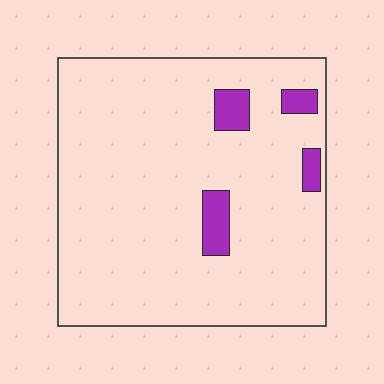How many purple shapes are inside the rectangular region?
4.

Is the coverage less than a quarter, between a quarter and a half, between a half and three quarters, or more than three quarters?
Less than a quarter.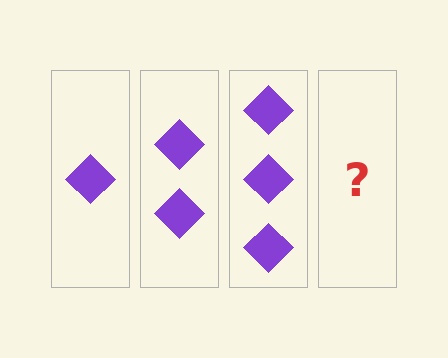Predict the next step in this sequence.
The next step is 4 diamonds.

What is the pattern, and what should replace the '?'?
The pattern is that each step adds one more diamond. The '?' should be 4 diamonds.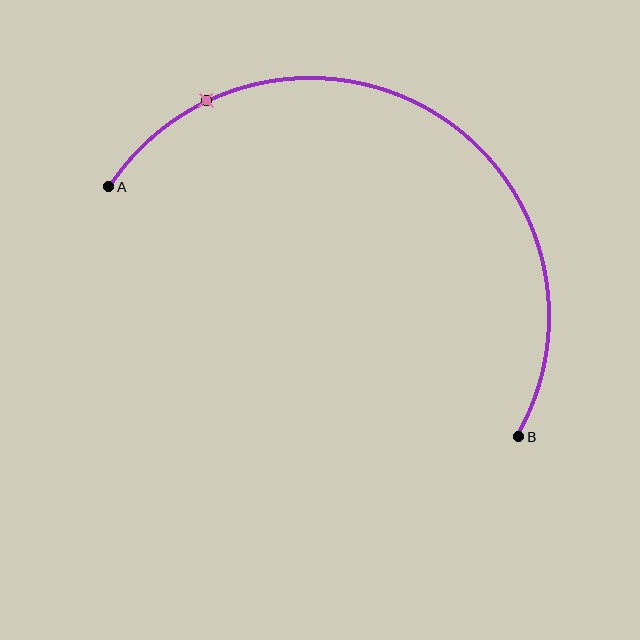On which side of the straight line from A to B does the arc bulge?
The arc bulges above the straight line connecting A and B.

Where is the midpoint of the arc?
The arc midpoint is the point on the curve farthest from the straight line joining A and B. It sits above that line.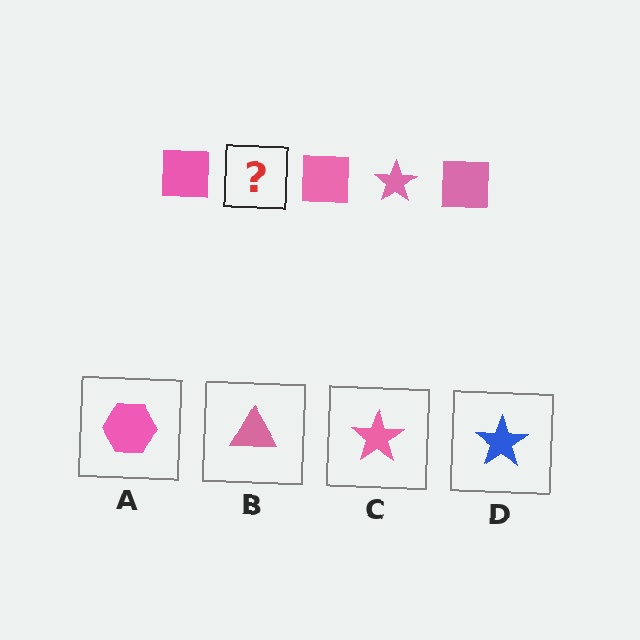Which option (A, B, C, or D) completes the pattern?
C.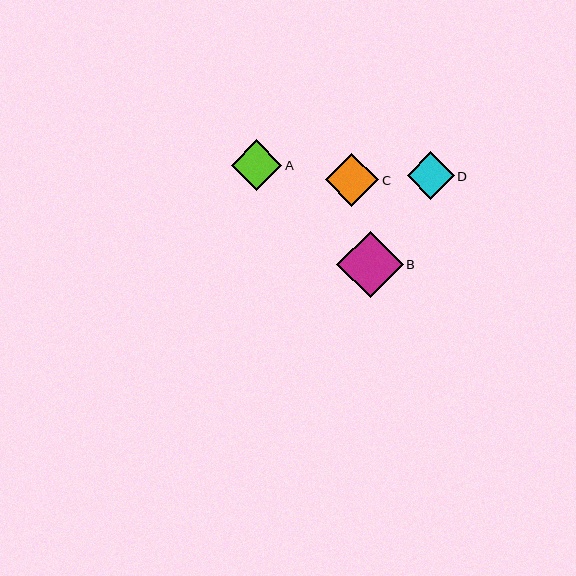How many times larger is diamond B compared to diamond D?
Diamond B is approximately 1.4 times the size of diamond D.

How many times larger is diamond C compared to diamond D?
Diamond C is approximately 1.1 times the size of diamond D.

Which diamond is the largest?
Diamond B is the largest with a size of approximately 66 pixels.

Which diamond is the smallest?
Diamond D is the smallest with a size of approximately 47 pixels.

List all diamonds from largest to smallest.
From largest to smallest: B, C, A, D.